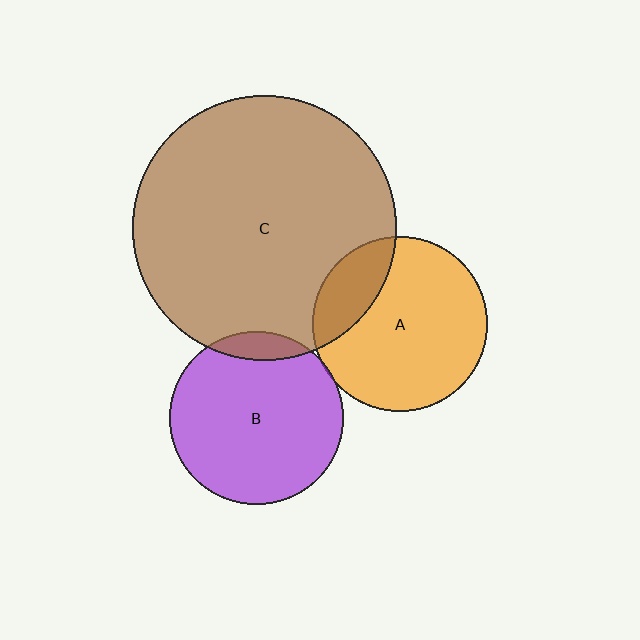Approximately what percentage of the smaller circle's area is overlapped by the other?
Approximately 5%.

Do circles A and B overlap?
Yes.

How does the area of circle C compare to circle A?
Approximately 2.3 times.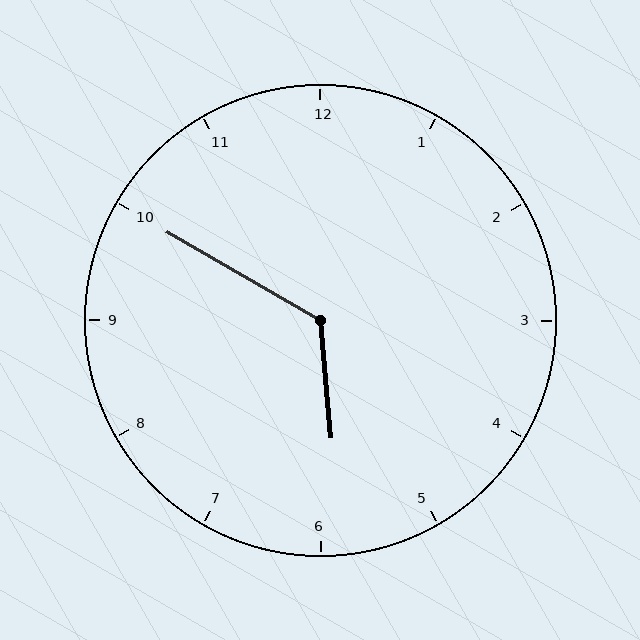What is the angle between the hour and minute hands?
Approximately 125 degrees.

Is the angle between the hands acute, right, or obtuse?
It is obtuse.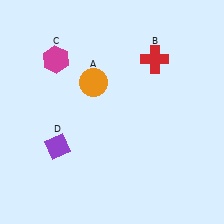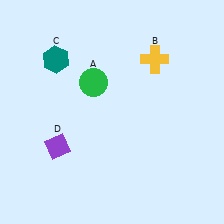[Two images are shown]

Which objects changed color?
A changed from orange to green. B changed from red to yellow. C changed from magenta to teal.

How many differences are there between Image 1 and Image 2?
There are 3 differences between the two images.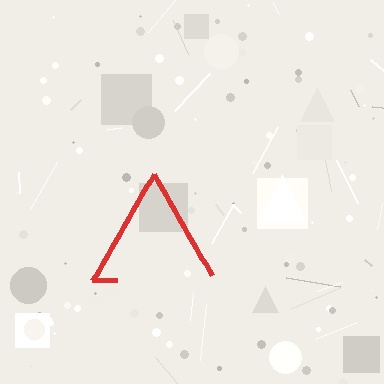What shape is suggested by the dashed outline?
The dashed outline suggests a triangle.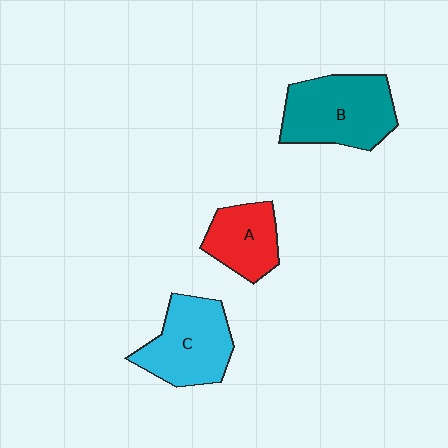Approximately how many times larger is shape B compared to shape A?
Approximately 1.6 times.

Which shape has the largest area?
Shape B (teal).